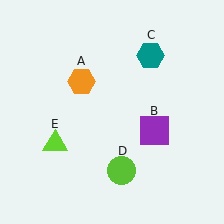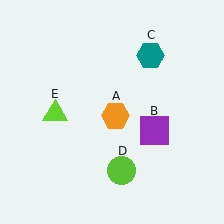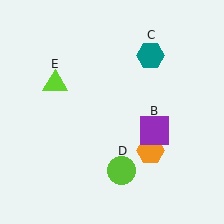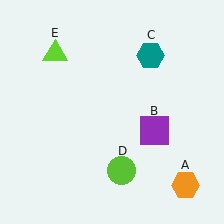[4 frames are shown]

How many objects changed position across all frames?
2 objects changed position: orange hexagon (object A), lime triangle (object E).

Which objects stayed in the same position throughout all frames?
Purple square (object B) and teal hexagon (object C) and lime circle (object D) remained stationary.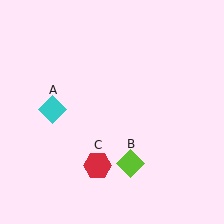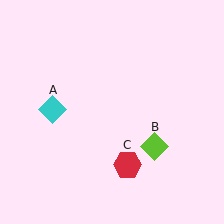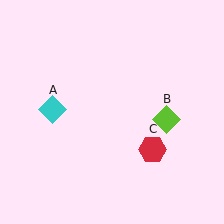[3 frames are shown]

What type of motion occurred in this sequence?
The lime diamond (object B), red hexagon (object C) rotated counterclockwise around the center of the scene.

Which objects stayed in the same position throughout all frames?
Cyan diamond (object A) remained stationary.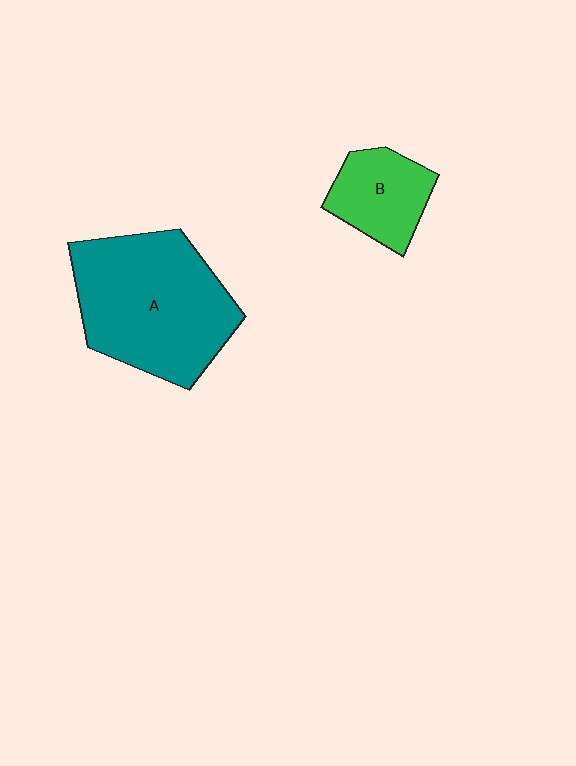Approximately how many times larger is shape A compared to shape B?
Approximately 2.4 times.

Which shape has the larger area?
Shape A (teal).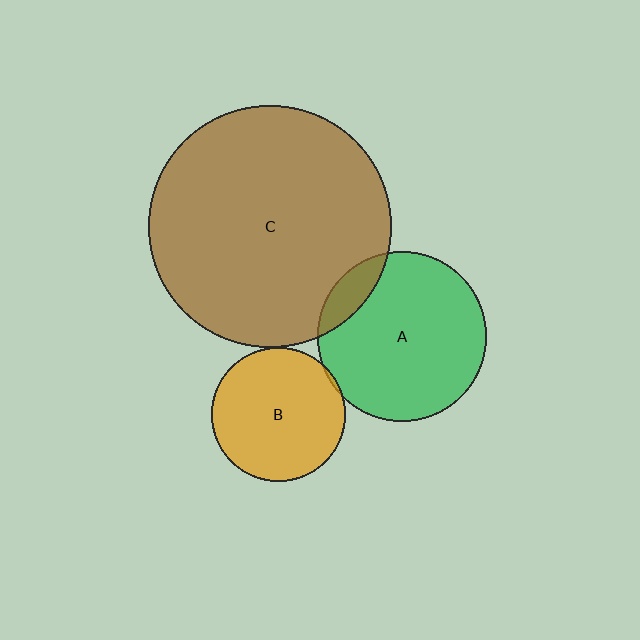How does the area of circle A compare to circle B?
Approximately 1.6 times.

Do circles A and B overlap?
Yes.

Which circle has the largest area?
Circle C (brown).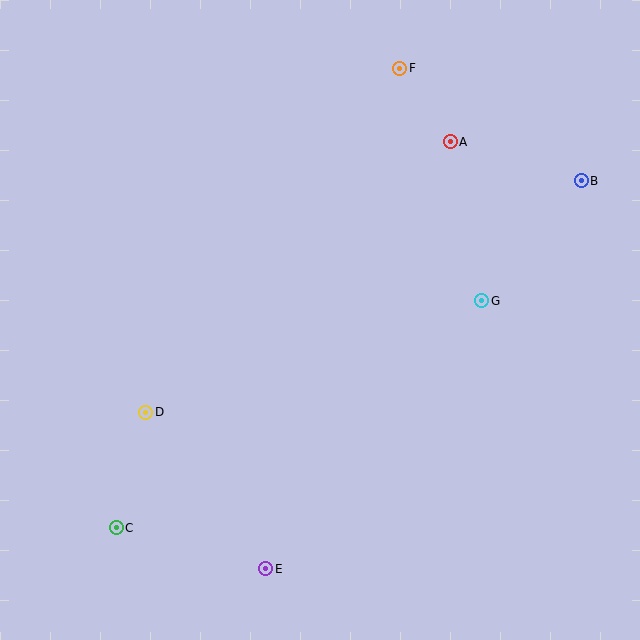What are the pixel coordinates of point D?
Point D is at (146, 412).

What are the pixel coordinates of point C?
Point C is at (116, 528).